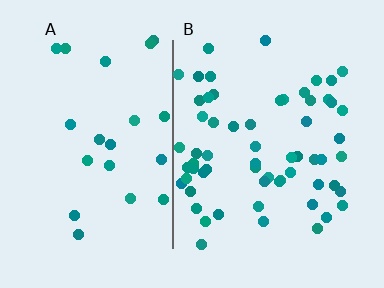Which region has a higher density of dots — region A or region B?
B (the right).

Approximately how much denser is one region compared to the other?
Approximately 2.7× — region B over region A.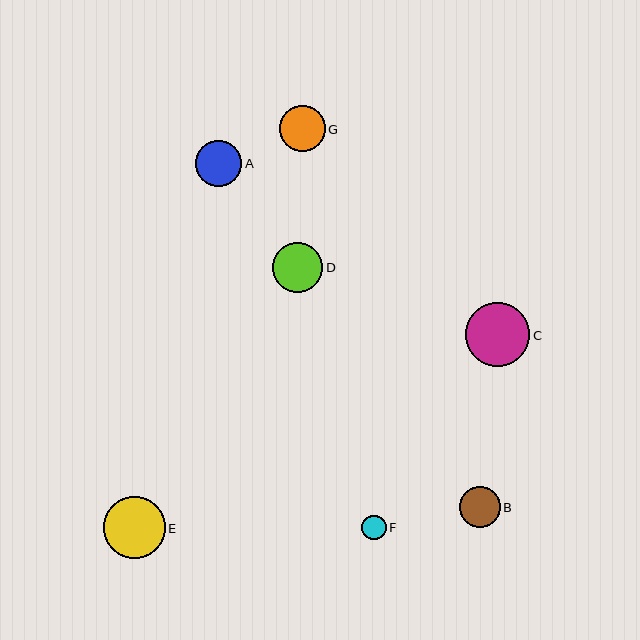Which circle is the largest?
Circle C is the largest with a size of approximately 64 pixels.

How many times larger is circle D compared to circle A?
Circle D is approximately 1.1 times the size of circle A.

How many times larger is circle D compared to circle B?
Circle D is approximately 1.2 times the size of circle B.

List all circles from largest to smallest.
From largest to smallest: C, E, D, G, A, B, F.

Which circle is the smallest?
Circle F is the smallest with a size of approximately 25 pixels.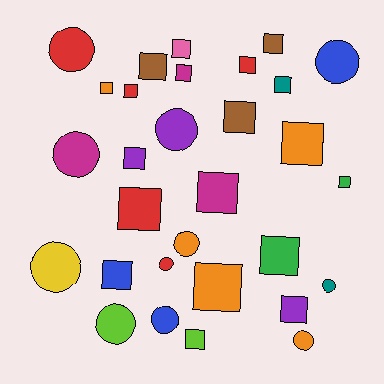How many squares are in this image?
There are 19 squares.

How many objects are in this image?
There are 30 objects.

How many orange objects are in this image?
There are 5 orange objects.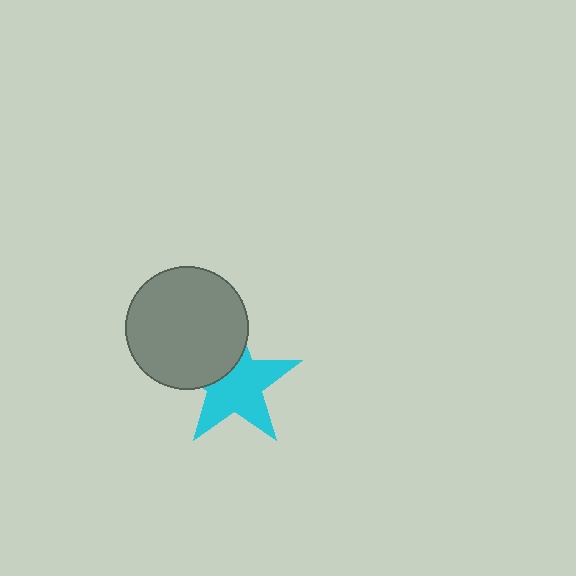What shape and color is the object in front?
The object in front is a gray circle.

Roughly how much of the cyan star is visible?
Most of it is visible (roughly 68%).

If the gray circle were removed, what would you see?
You would see the complete cyan star.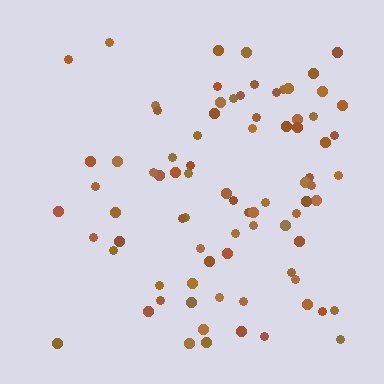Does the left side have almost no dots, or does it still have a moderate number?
Still a moderate number, just noticeably fewer than the right.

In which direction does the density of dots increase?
From left to right, with the right side densest.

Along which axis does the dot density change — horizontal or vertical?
Horizontal.